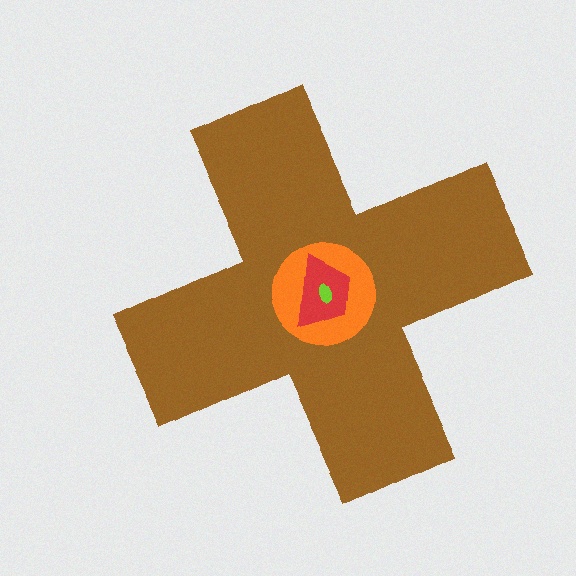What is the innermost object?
The lime ellipse.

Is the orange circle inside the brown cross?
Yes.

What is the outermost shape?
The brown cross.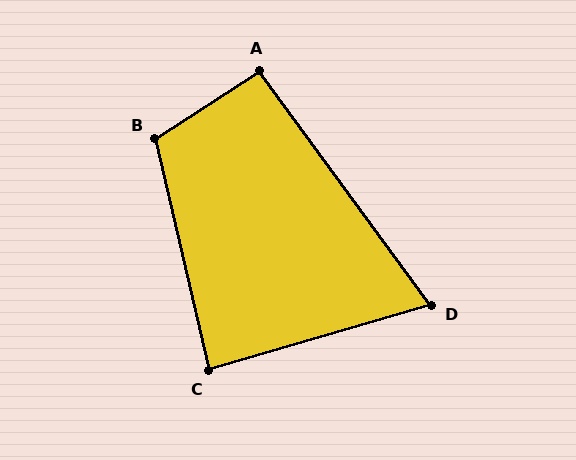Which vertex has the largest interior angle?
B, at approximately 110 degrees.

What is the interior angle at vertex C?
Approximately 87 degrees (approximately right).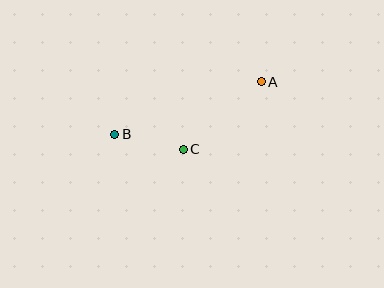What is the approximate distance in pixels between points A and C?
The distance between A and C is approximately 103 pixels.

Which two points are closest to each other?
Points B and C are closest to each other.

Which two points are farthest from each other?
Points A and B are farthest from each other.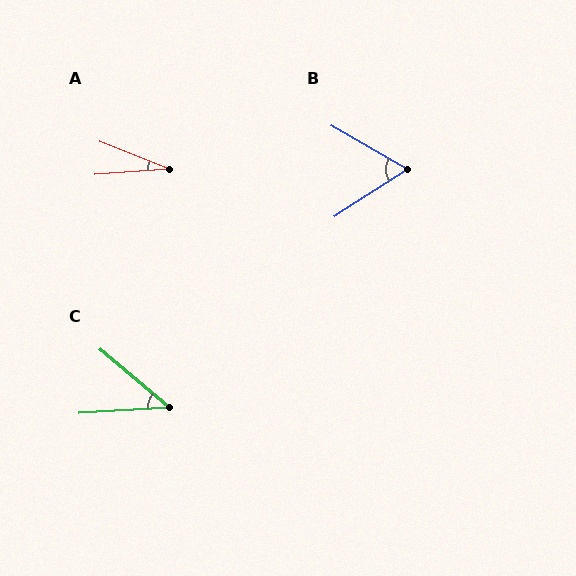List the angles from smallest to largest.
A (25°), C (44°), B (63°).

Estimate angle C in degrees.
Approximately 44 degrees.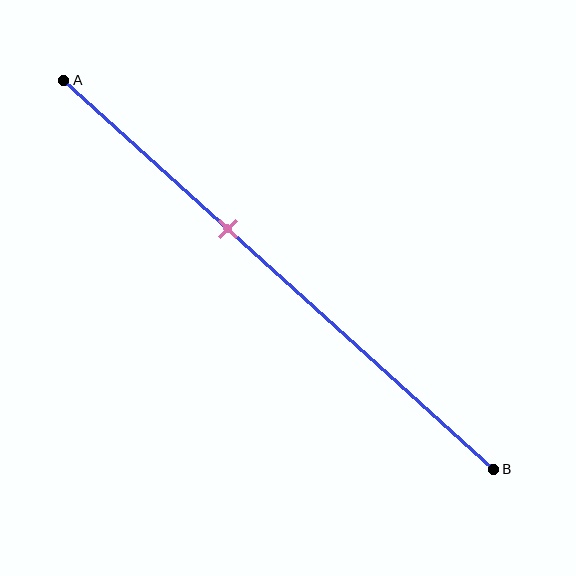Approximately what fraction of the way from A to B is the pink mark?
The pink mark is approximately 40% of the way from A to B.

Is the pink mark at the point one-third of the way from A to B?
No, the mark is at about 40% from A, not at the 33% one-third point.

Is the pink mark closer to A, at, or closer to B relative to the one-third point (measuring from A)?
The pink mark is closer to point B than the one-third point of segment AB.